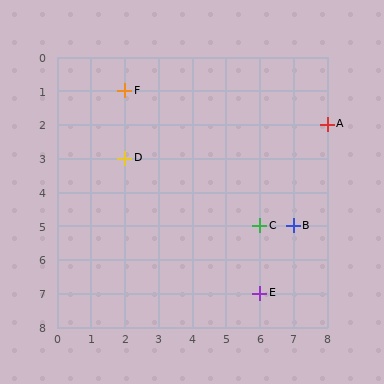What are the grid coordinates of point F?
Point F is at grid coordinates (2, 1).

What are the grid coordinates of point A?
Point A is at grid coordinates (8, 2).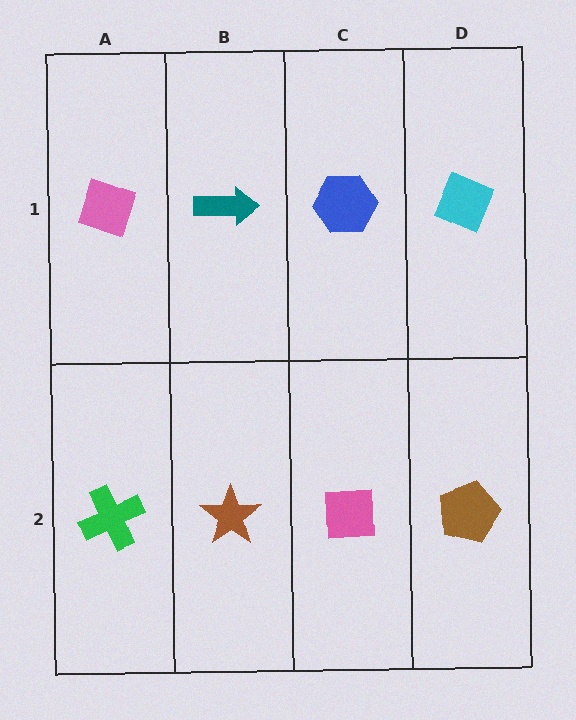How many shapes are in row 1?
4 shapes.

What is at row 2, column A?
A green cross.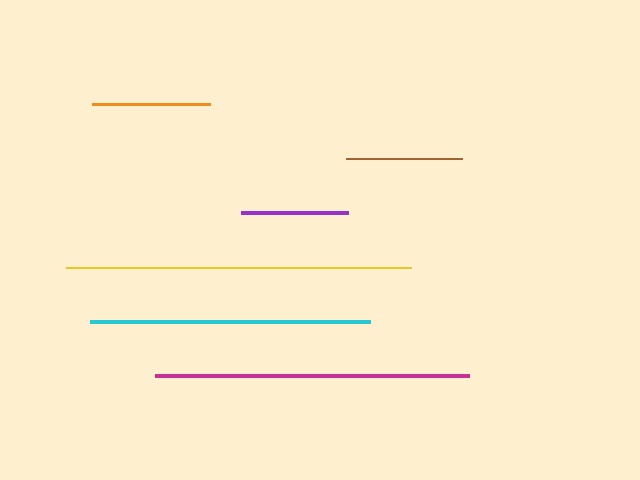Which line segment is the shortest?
The purple line is the shortest at approximately 106 pixels.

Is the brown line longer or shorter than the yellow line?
The yellow line is longer than the brown line.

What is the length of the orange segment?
The orange segment is approximately 118 pixels long.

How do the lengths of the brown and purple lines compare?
The brown and purple lines are approximately the same length.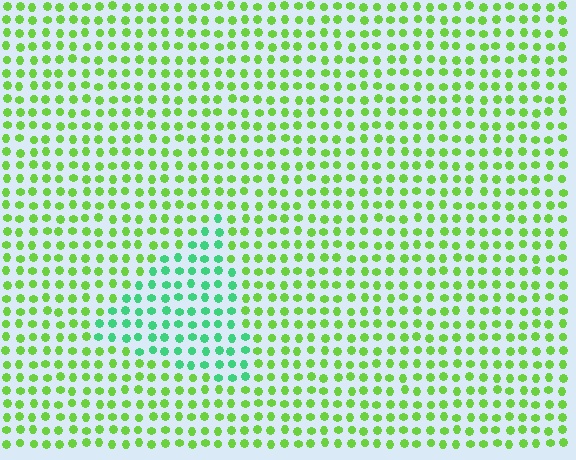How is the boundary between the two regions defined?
The boundary is defined purely by a slight shift in hue (about 44 degrees). Spacing, size, and orientation are identical on both sides.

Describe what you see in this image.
The image is filled with small lime elements in a uniform arrangement. A triangle-shaped region is visible where the elements are tinted to a slightly different hue, forming a subtle color boundary.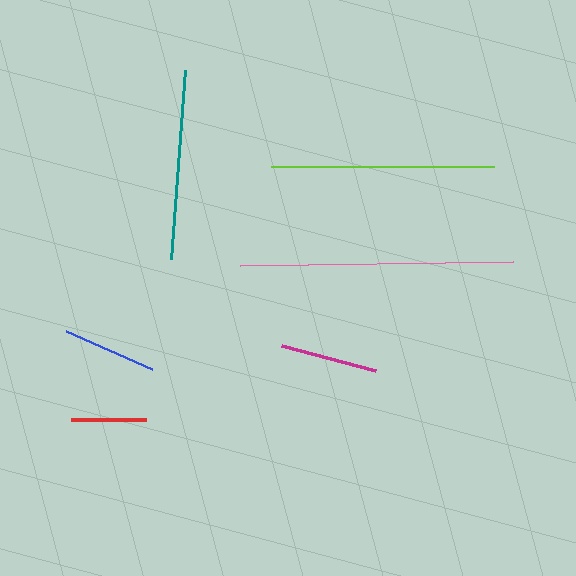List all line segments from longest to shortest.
From longest to shortest: pink, lime, teal, magenta, blue, red.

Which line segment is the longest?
The pink line is the longest at approximately 273 pixels.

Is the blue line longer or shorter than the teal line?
The teal line is longer than the blue line.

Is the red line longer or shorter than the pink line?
The pink line is longer than the red line.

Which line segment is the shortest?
The red line is the shortest at approximately 75 pixels.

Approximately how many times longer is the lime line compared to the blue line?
The lime line is approximately 2.4 times the length of the blue line.